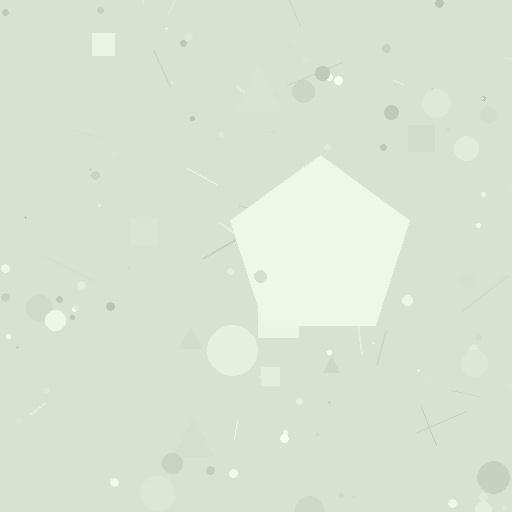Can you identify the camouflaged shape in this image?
The camouflaged shape is a pentagon.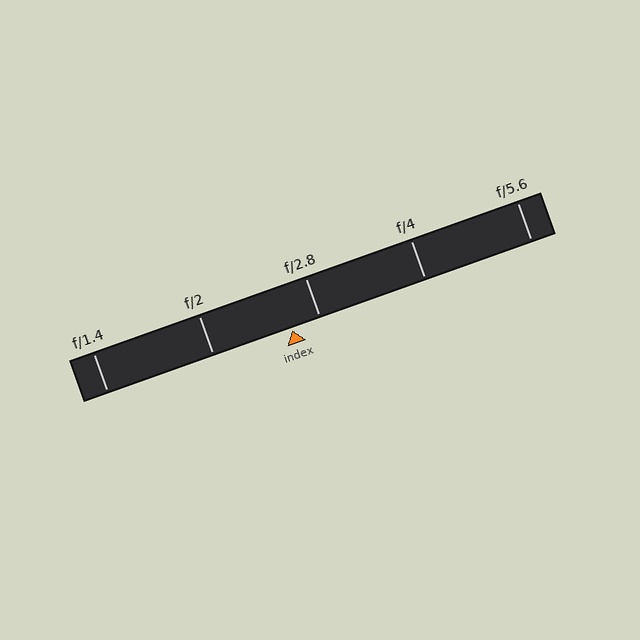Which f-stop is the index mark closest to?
The index mark is closest to f/2.8.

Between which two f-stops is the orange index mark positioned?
The index mark is between f/2 and f/2.8.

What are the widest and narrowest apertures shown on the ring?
The widest aperture shown is f/1.4 and the narrowest is f/5.6.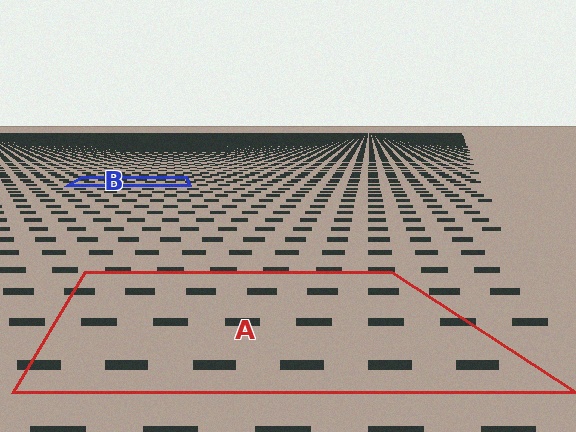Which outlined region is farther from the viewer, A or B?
Region B is farther from the viewer — the texture elements inside it appear smaller and more densely packed.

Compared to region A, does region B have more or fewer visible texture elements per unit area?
Region B has more texture elements per unit area — they are packed more densely because it is farther away.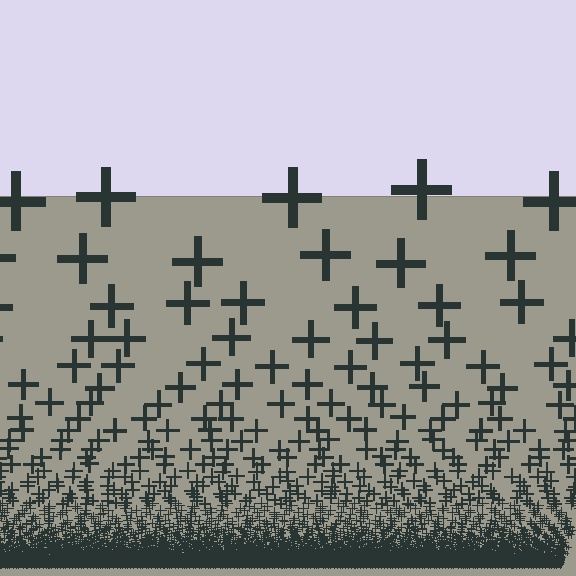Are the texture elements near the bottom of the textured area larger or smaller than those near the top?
Smaller. The gradient is inverted — elements near the bottom are smaller and denser.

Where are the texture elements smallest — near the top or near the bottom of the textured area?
Near the bottom.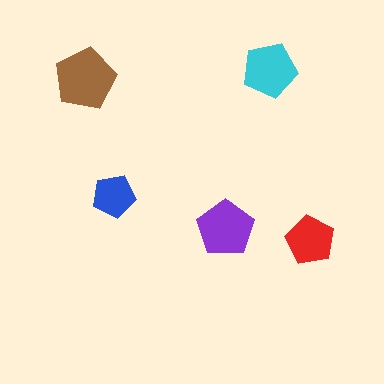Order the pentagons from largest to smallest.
the brown one, the purple one, the cyan one, the red one, the blue one.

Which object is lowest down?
The red pentagon is bottommost.